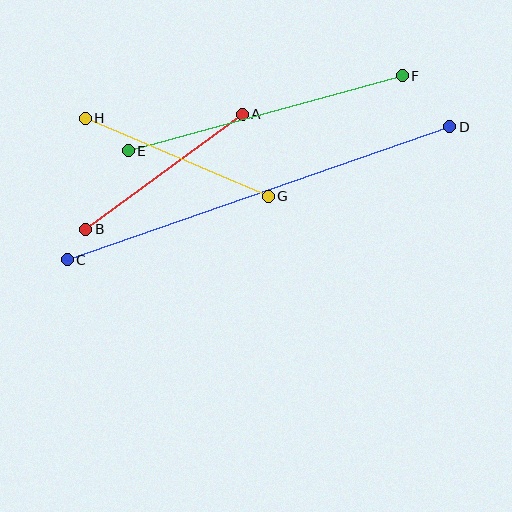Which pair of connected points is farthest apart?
Points C and D are farthest apart.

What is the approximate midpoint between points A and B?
The midpoint is at approximately (164, 172) pixels.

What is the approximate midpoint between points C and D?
The midpoint is at approximately (259, 193) pixels.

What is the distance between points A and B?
The distance is approximately 194 pixels.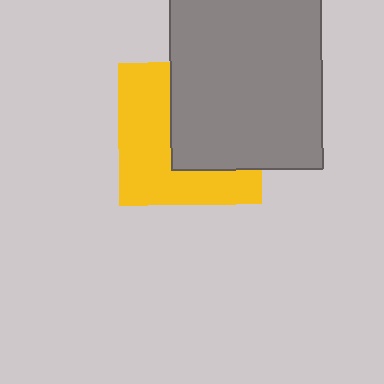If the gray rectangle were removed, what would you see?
You would see the complete yellow square.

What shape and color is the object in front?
The object in front is a gray rectangle.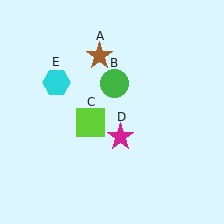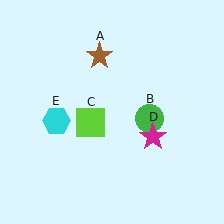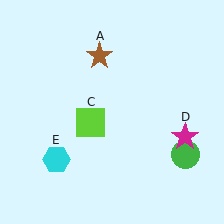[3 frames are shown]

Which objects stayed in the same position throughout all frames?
Brown star (object A) and lime square (object C) remained stationary.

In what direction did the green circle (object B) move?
The green circle (object B) moved down and to the right.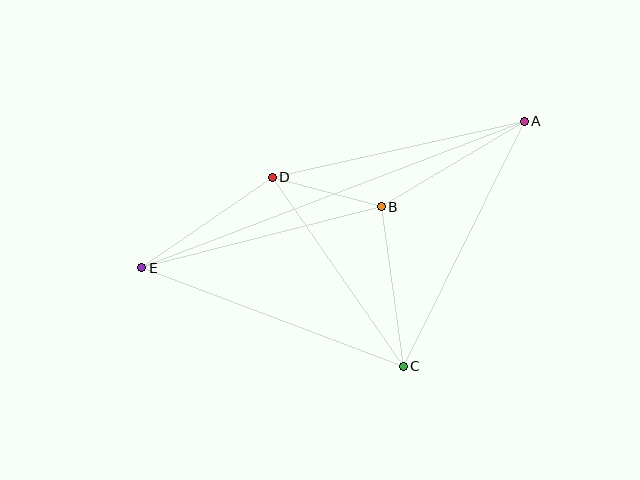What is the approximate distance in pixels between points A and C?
The distance between A and C is approximately 273 pixels.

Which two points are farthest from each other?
Points A and E are farthest from each other.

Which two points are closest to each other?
Points B and D are closest to each other.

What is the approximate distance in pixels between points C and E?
The distance between C and E is approximately 280 pixels.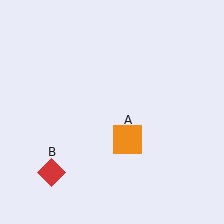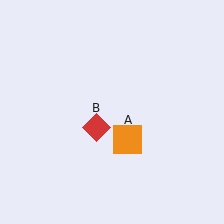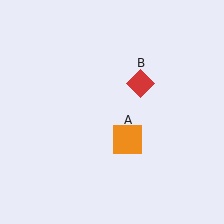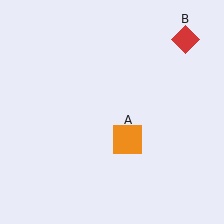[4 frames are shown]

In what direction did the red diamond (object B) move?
The red diamond (object B) moved up and to the right.